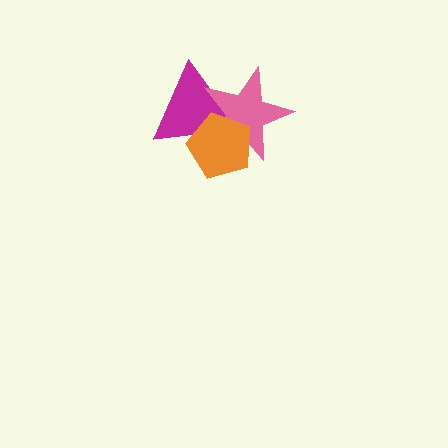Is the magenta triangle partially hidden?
Yes, it is partially covered by another shape.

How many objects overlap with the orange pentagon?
2 objects overlap with the orange pentagon.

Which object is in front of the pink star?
The orange pentagon is in front of the pink star.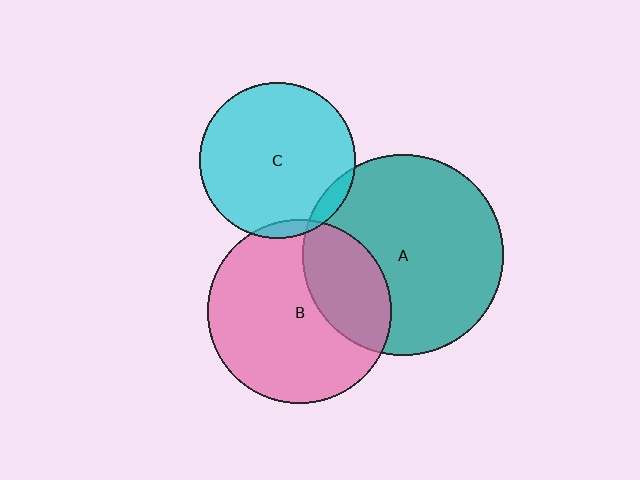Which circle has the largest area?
Circle A (teal).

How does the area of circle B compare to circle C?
Approximately 1.4 times.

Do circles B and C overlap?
Yes.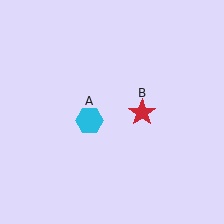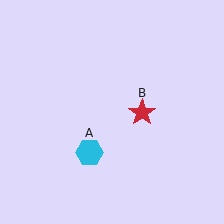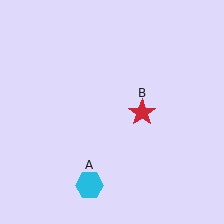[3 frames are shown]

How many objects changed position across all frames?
1 object changed position: cyan hexagon (object A).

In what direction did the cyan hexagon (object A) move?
The cyan hexagon (object A) moved down.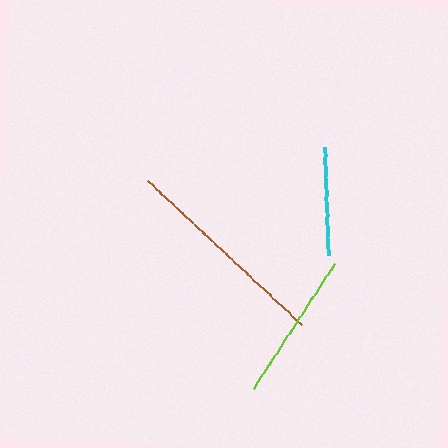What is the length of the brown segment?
The brown segment is approximately 211 pixels long.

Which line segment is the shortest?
The cyan line is the shortest at approximately 108 pixels.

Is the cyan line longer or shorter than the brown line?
The brown line is longer than the cyan line.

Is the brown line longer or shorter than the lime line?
The brown line is longer than the lime line.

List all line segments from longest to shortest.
From longest to shortest: brown, lime, cyan.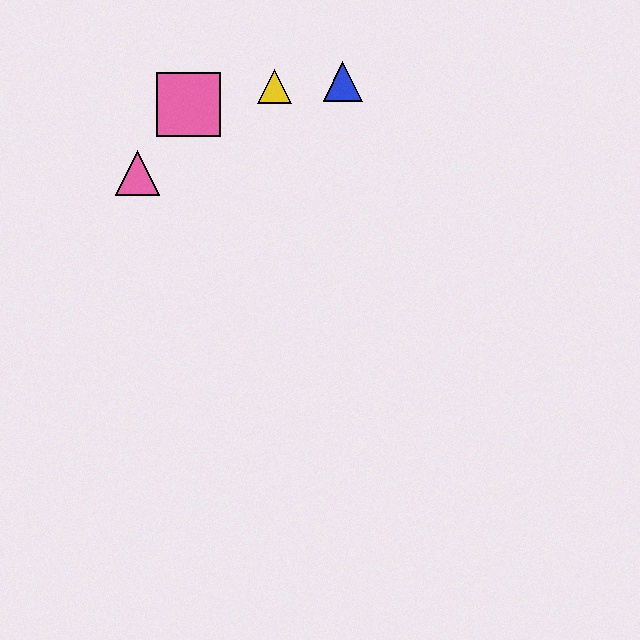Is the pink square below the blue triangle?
Yes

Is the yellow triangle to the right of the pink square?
Yes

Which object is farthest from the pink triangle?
The blue triangle is farthest from the pink triangle.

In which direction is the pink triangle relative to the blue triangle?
The pink triangle is to the left of the blue triangle.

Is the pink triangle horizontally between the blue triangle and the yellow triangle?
No